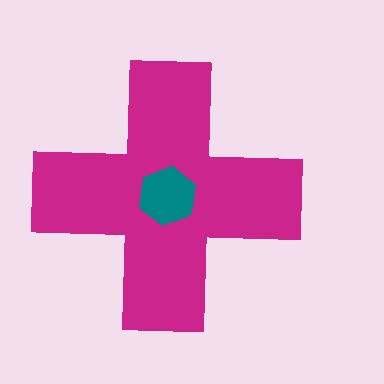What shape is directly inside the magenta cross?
The teal hexagon.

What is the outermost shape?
The magenta cross.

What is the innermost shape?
The teal hexagon.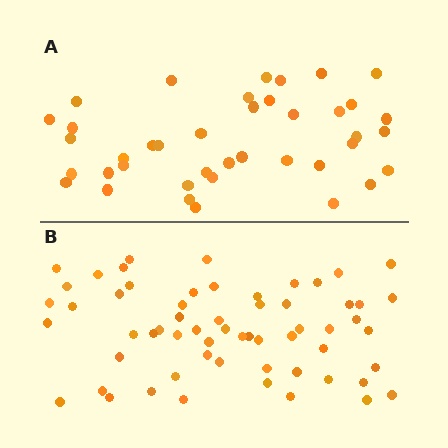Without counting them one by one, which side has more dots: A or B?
Region B (the bottom region) has more dots.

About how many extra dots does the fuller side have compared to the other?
Region B has approximately 20 more dots than region A.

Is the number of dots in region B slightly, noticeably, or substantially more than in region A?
Region B has substantially more. The ratio is roughly 1.5 to 1.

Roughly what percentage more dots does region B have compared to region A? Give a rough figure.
About 50% more.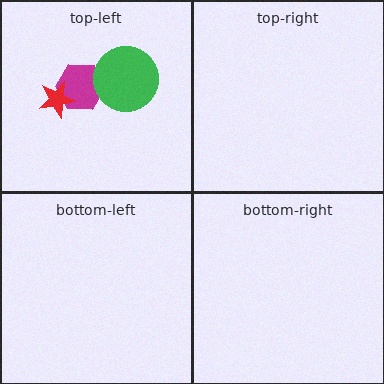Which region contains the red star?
The top-left region.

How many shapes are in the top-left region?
3.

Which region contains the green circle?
The top-left region.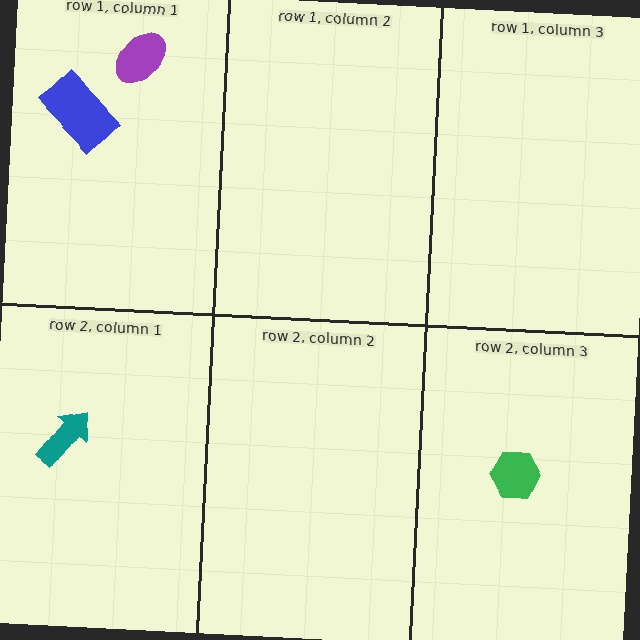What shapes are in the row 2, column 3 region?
The green hexagon.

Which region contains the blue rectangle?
The row 1, column 1 region.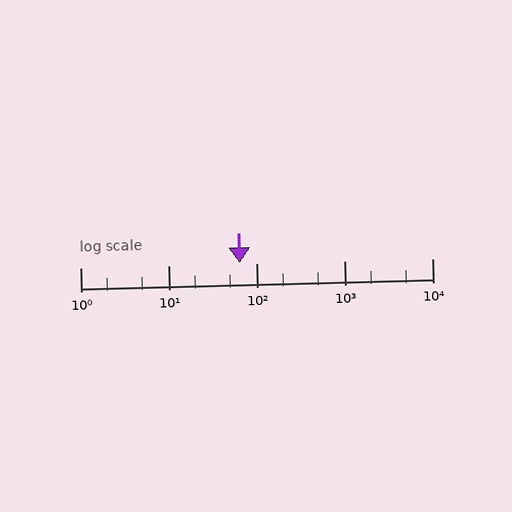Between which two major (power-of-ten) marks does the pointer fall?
The pointer is between 10 and 100.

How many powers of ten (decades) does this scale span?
The scale spans 4 decades, from 1 to 10000.